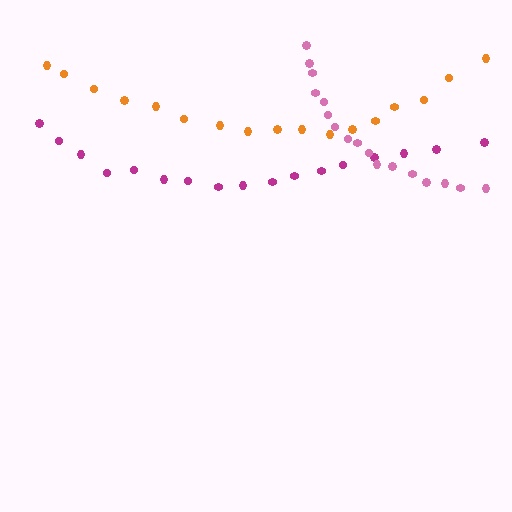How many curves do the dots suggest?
There are 3 distinct paths.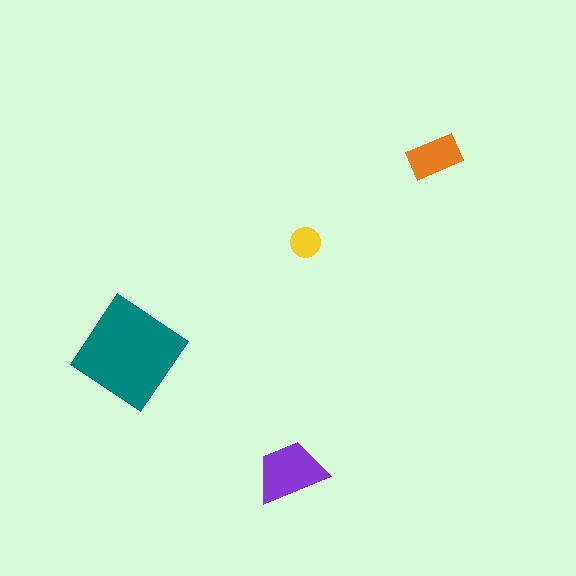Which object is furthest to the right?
The orange rectangle is rightmost.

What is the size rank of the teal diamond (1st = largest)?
1st.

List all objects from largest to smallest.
The teal diamond, the purple trapezoid, the orange rectangle, the yellow circle.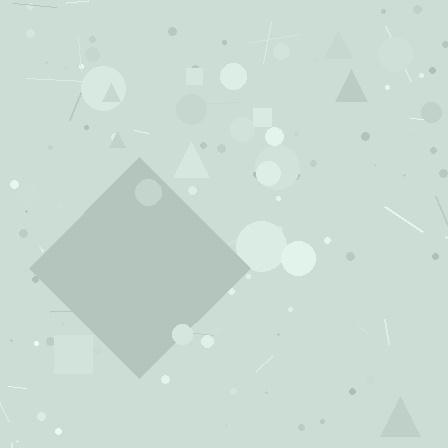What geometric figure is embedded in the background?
A diamond is embedded in the background.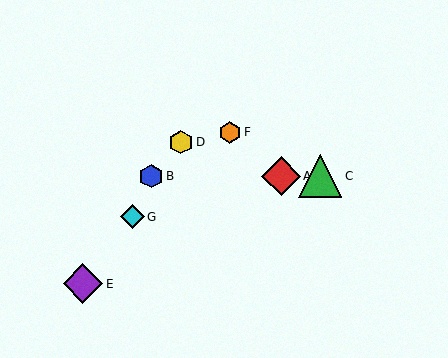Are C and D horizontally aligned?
No, C is at y≈176 and D is at y≈142.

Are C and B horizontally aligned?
Yes, both are at y≈176.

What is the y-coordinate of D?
Object D is at y≈142.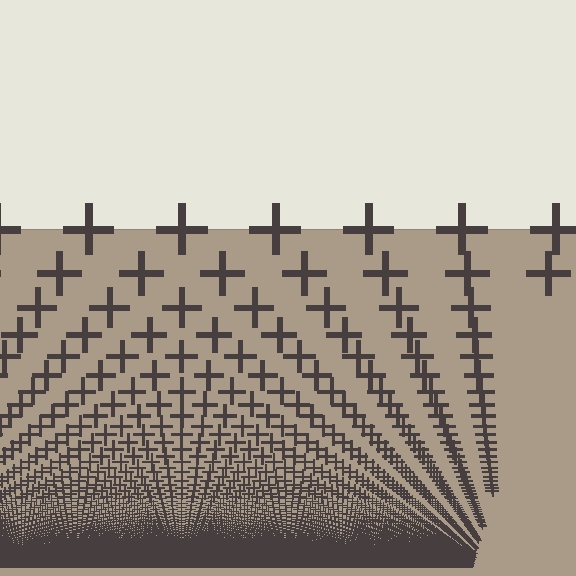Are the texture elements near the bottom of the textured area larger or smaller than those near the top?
Smaller. The gradient is inverted — elements near the bottom are smaller and denser.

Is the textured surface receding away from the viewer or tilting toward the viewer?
The surface appears to tilt toward the viewer. Texture elements get larger and sparser toward the top.